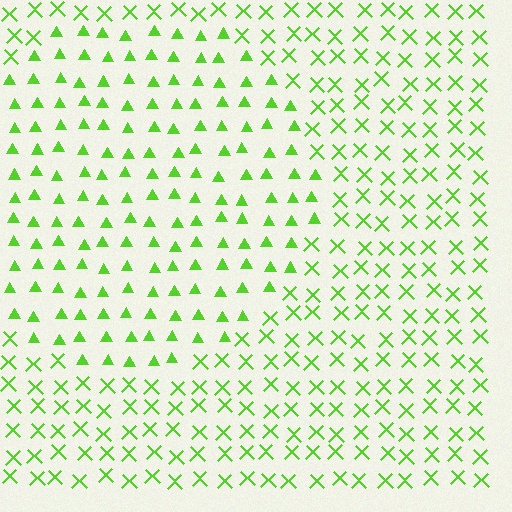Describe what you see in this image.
The image is filled with small lime elements arranged in a uniform grid. A circle-shaped region contains triangles, while the surrounding area contains X marks. The boundary is defined purely by the change in element shape.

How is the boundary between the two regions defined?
The boundary is defined by a change in element shape: triangles inside vs. X marks outside. All elements share the same color and spacing.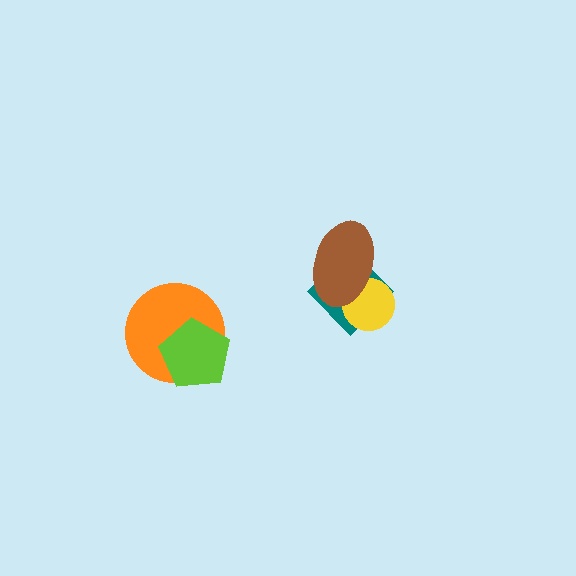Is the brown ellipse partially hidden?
No, no other shape covers it.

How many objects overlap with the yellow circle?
2 objects overlap with the yellow circle.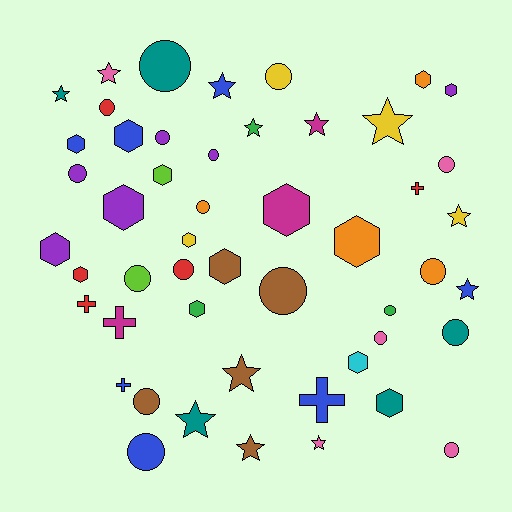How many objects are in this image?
There are 50 objects.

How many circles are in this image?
There are 18 circles.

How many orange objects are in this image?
There are 4 orange objects.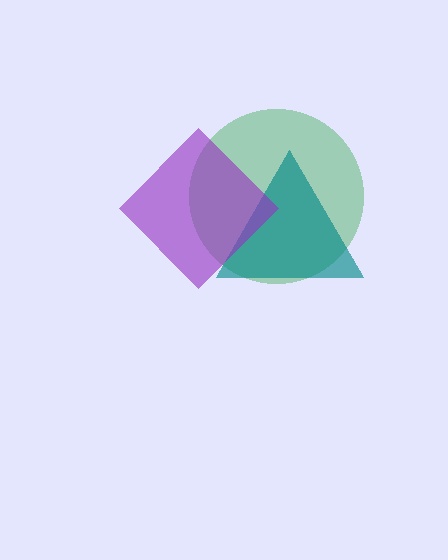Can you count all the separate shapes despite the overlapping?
Yes, there are 3 separate shapes.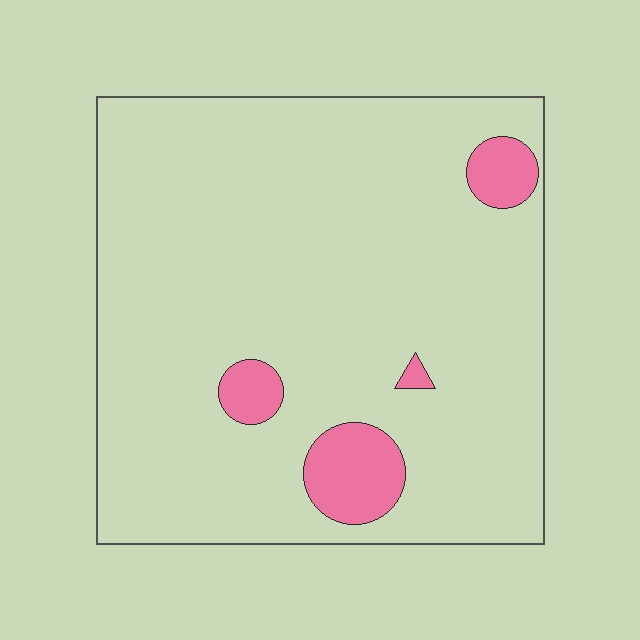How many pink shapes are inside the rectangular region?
4.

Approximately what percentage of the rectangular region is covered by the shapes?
Approximately 10%.